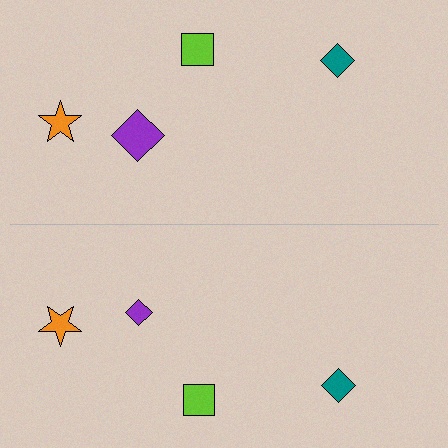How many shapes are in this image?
There are 8 shapes in this image.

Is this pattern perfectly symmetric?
No, the pattern is not perfectly symmetric. The purple diamond on the bottom side has a different size than its mirror counterpart.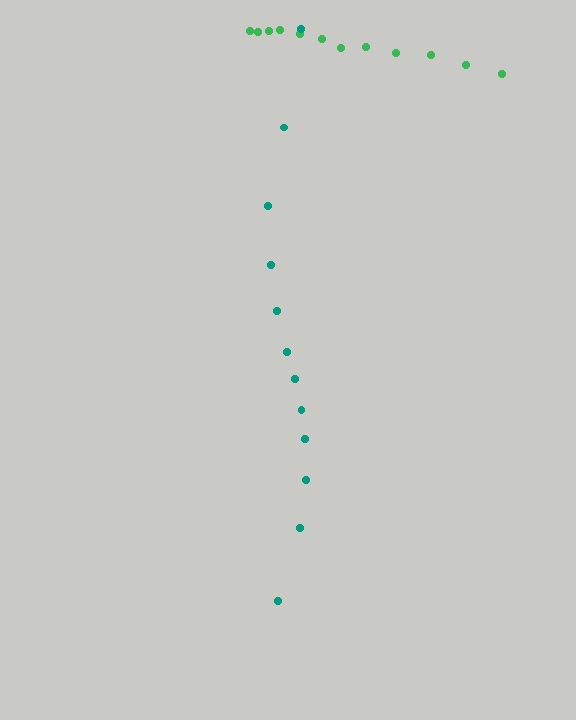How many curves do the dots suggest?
There are 2 distinct paths.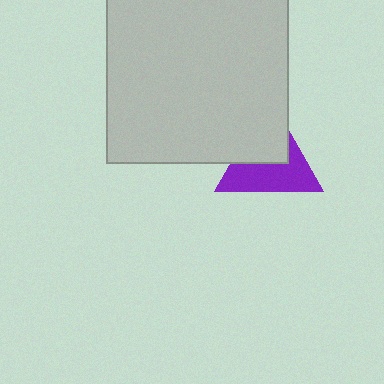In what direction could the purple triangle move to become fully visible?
The purple triangle could move toward the lower-right. That would shift it out from behind the light gray square entirely.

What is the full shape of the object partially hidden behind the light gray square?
The partially hidden object is a purple triangle.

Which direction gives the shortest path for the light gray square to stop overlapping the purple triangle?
Moving toward the upper-left gives the shortest separation.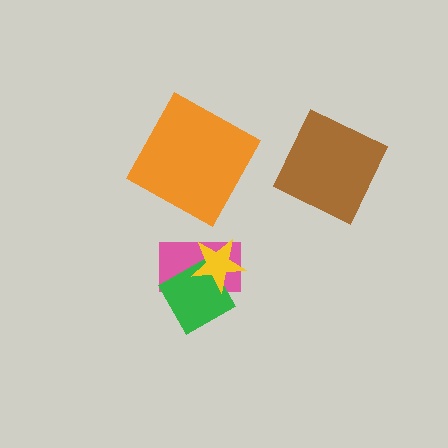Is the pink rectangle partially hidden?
Yes, it is partially covered by another shape.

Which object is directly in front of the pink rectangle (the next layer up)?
The green square is directly in front of the pink rectangle.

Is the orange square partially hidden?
No, no other shape covers it.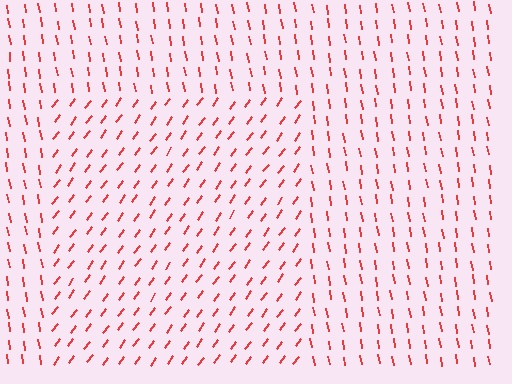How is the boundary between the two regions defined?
The boundary is defined purely by a change in line orientation (approximately 45 degrees difference). All lines are the same color and thickness.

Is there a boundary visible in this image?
Yes, there is a texture boundary formed by a change in line orientation.